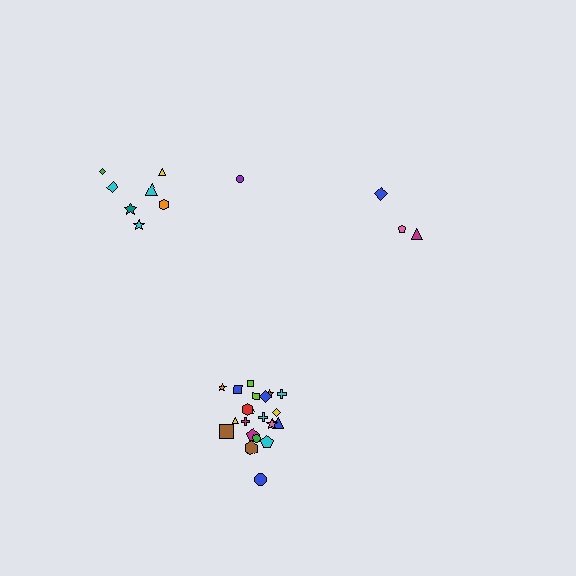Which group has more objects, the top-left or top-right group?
The top-left group.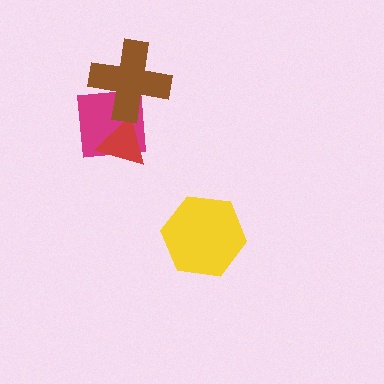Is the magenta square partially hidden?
Yes, it is partially covered by another shape.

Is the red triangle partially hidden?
No, no other shape covers it.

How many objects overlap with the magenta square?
2 objects overlap with the magenta square.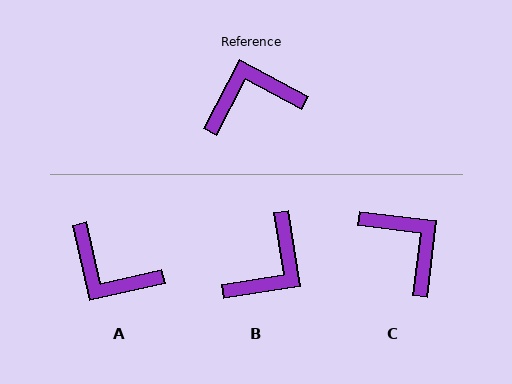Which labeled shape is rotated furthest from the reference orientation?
B, about 143 degrees away.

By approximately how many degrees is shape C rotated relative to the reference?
Approximately 69 degrees clockwise.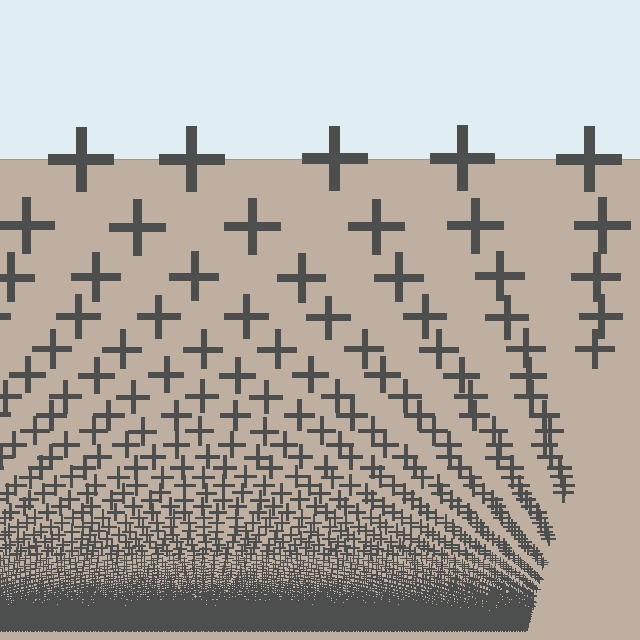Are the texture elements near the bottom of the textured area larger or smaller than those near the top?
Smaller. The gradient is inverted — elements near the bottom are smaller and denser.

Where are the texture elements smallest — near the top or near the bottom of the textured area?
Near the bottom.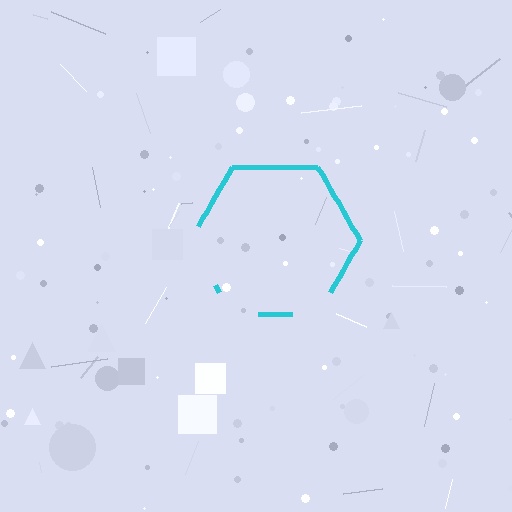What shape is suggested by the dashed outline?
The dashed outline suggests a hexagon.